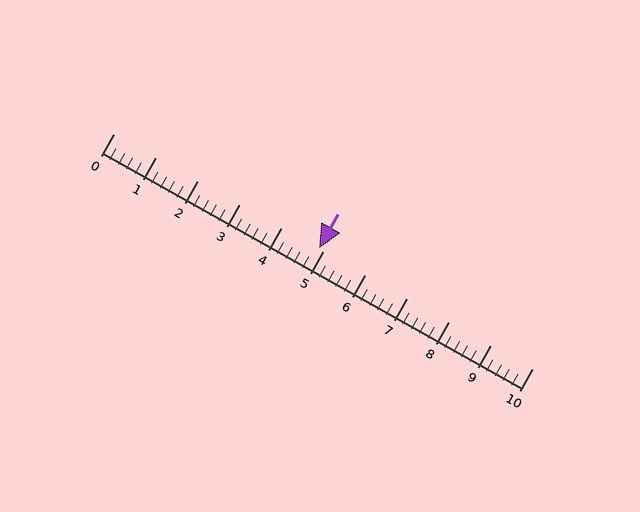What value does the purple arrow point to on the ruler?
The purple arrow points to approximately 4.9.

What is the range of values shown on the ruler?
The ruler shows values from 0 to 10.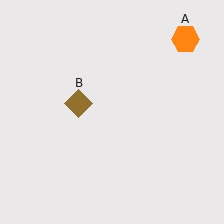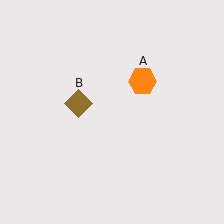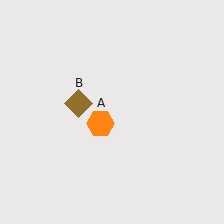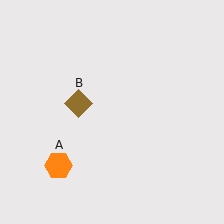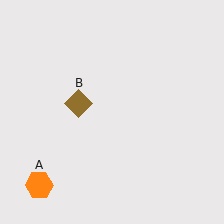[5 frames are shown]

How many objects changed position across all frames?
1 object changed position: orange hexagon (object A).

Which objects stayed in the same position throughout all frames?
Brown diamond (object B) remained stationary.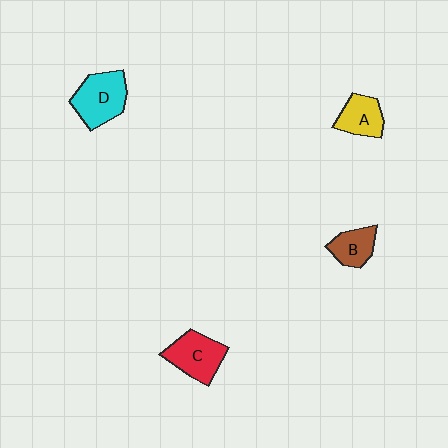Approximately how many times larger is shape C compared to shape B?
Approximately 1.5 times.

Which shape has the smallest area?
Shape B (brown).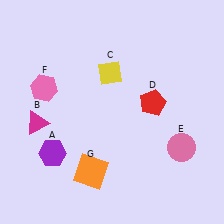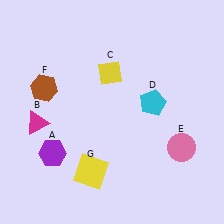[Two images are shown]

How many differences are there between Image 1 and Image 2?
There are 3 differences between the two images.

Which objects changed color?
D changed from red to cyan. F changed from pink to brown. G changed from orange to yellow.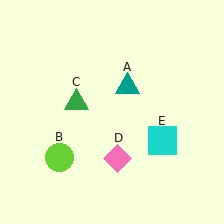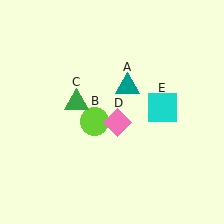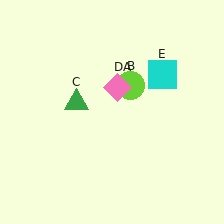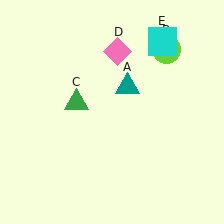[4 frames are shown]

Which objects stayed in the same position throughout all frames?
Teal triangle (object A) and green triangle (object C) remained stationary.